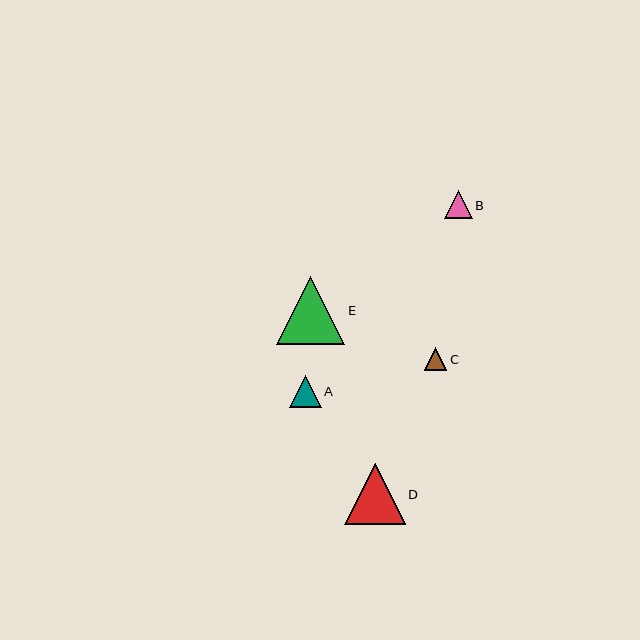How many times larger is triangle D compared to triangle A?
Triangle D is approximately 1.9 times the size of triangle A.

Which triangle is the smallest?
Triangle C is the smallest with a size of approximately 23 pixels.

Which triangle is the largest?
Triangle E is the largest with a size of approximately 68 pixels.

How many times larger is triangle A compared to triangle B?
Triangle A is approximately 1.2 times the size of triangle B.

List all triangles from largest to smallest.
From largest to smallest: E, D, A, B, C.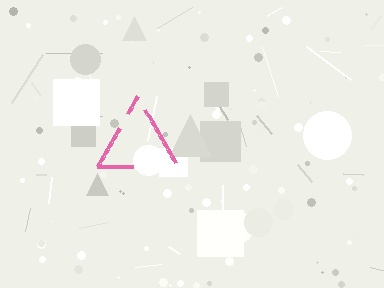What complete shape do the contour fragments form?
The contour fragments form a triangle.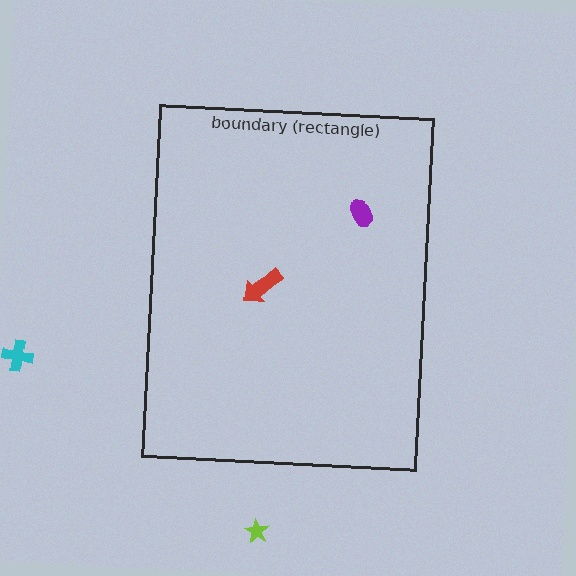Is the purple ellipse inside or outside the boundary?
Inside.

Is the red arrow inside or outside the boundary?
Inside.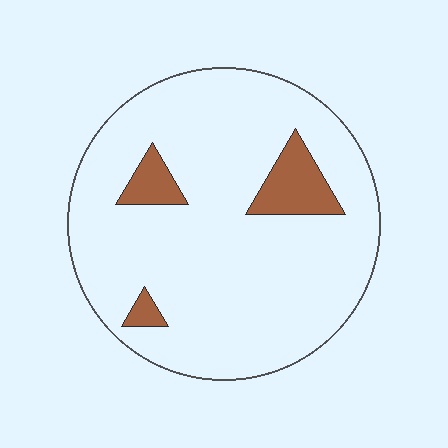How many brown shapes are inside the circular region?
3.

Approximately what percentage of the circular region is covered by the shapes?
Approximately 10%.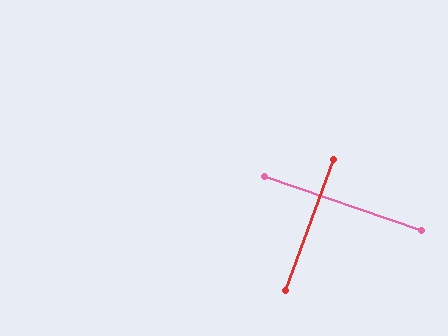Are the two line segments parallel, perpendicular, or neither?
Perpendicular — they meet at approximately 89°.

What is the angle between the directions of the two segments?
Approximately 89 degrees.